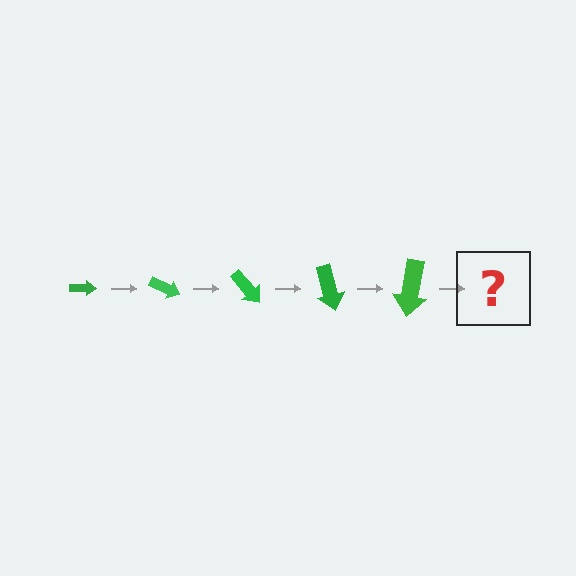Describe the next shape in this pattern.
It should be an arrow, larger than the previous one and rotated 125 degrees from the start.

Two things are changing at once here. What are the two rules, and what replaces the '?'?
The two rules are that the arrow grows larger each step and it rotates 25 degrees each step. The '?' should be an arrow, larger than the previous one and rotated 125 degrees from the start.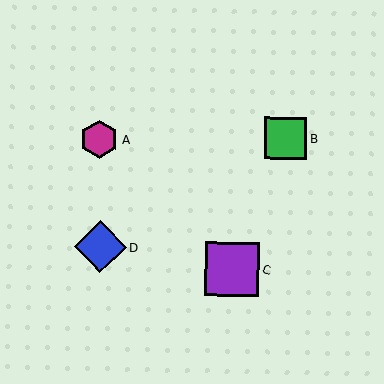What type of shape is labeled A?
Shape A is a magenta hexagon.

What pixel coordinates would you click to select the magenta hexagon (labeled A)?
Click at (99, 139) to select the magenta hexagon A.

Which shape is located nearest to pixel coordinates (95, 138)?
The magenta hexagon (labeled A) at (99, 139) is nearest to that location.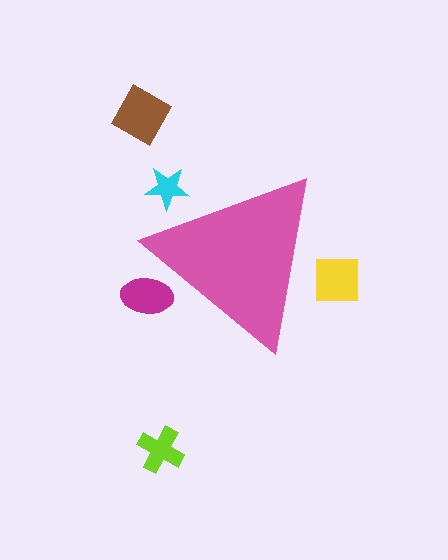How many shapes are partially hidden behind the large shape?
3 shapes are partially hidden.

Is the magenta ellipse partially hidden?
Yes, the magenta ellipse is partially hidden behind the pink triangle.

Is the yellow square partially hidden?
Yes, the yellow square is partially hidden behind the pink triangle.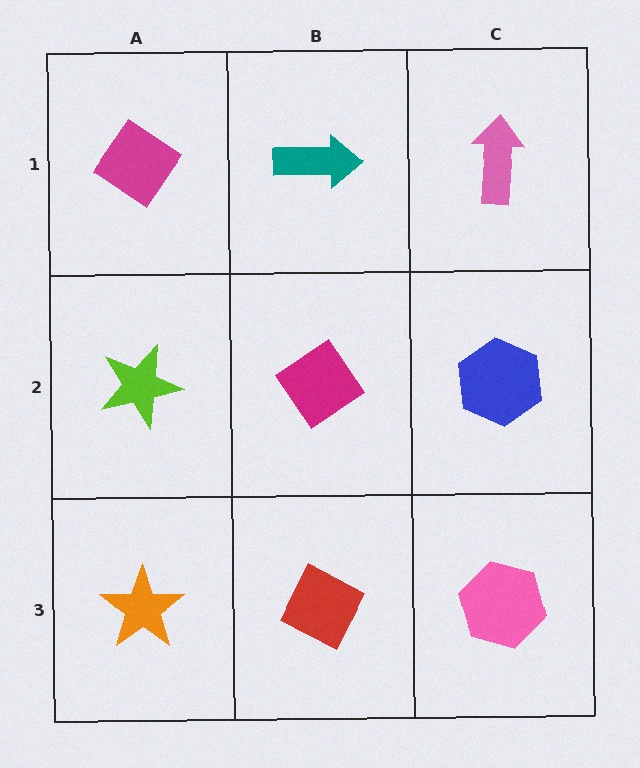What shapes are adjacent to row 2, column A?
A magenta diamond (row 1, column A), an orange star (row 3, column A), a magenta diamond (row 2, column B).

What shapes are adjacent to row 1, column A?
A lime star (row 2, column A), a teal arrow (row 1, column B).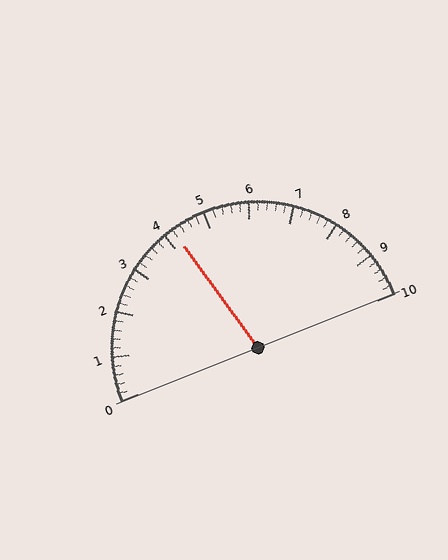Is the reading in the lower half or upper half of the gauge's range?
The reading is in the lower half of the range (0 to 10).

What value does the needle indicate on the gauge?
The needle indicates approximately 4.2.